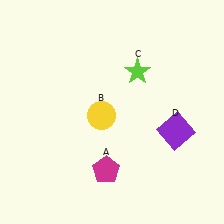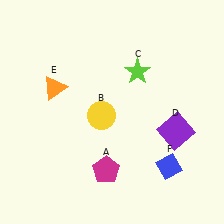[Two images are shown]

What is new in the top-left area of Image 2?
An orange triangle (E) was added in the top-left area of Image 2.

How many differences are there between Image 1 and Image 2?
There are 2 differences between the two images.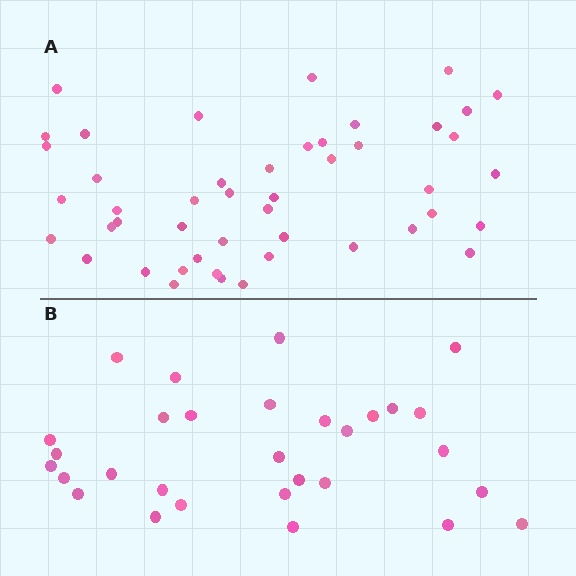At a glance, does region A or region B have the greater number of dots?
Region A (the top region) has more dots.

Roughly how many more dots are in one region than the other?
Region A has approximately 15 more dots than region B.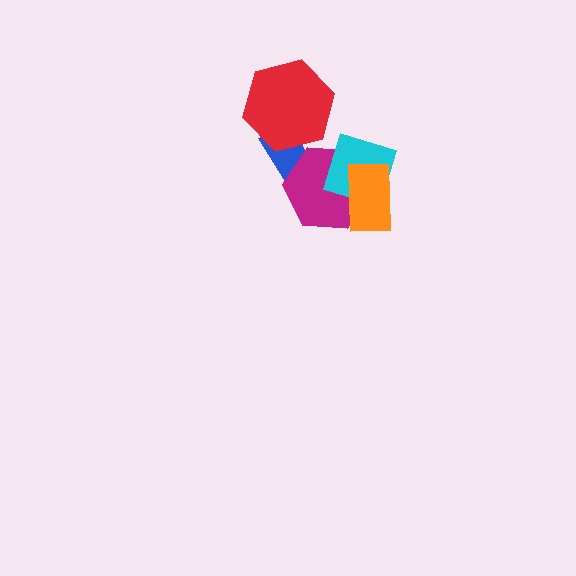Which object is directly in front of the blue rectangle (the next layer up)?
The red hexagon is directly in front of the blue rectangle.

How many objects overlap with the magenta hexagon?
3 objects overlap with the magenta hexagon.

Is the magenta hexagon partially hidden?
Yes, it is partially covered by another shape.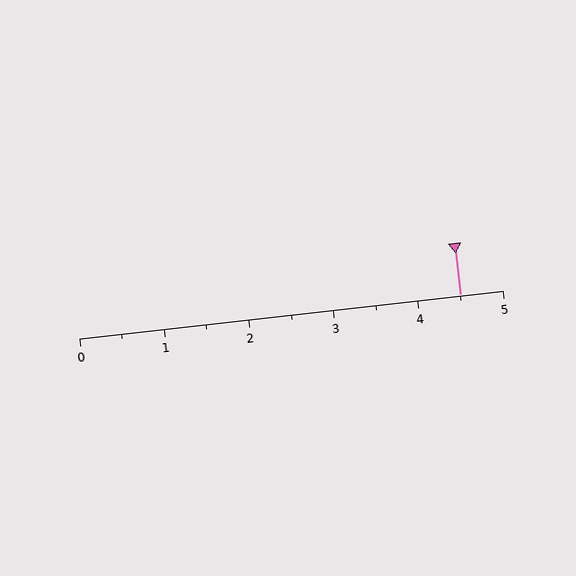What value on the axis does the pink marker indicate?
The marker indicates approximately 4.5.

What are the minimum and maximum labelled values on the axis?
The axis runs from 0 to 5.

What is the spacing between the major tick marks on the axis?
The major ticks are spaced 1 apart.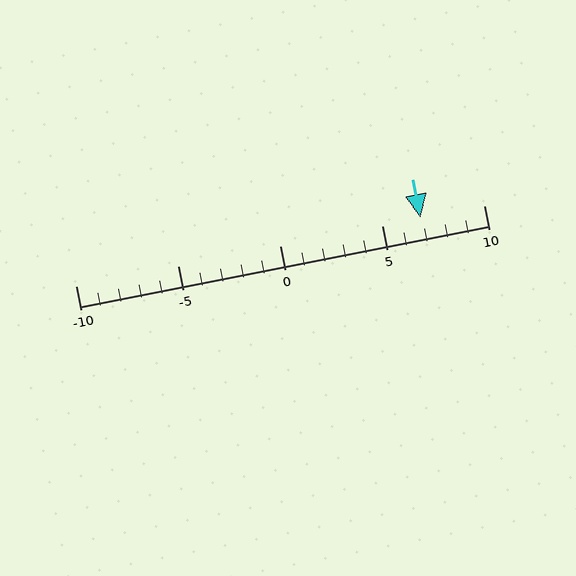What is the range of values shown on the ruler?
The ruler shows values from -10 to 10.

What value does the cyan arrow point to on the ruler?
The cyan arrow points to approximately 7.